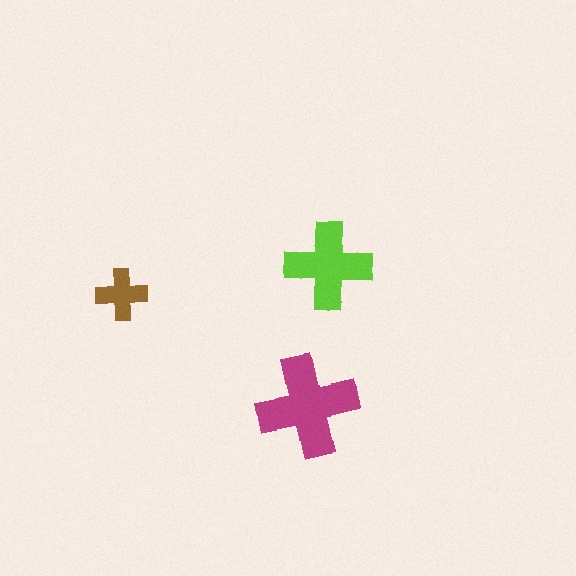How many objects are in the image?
There are 3 objects in the image.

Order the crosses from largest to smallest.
the magenta one, the lime one, the brown one.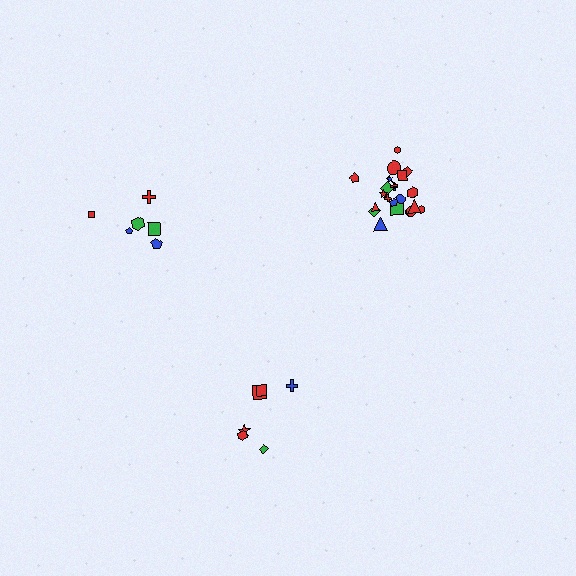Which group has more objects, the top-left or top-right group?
The top-right group.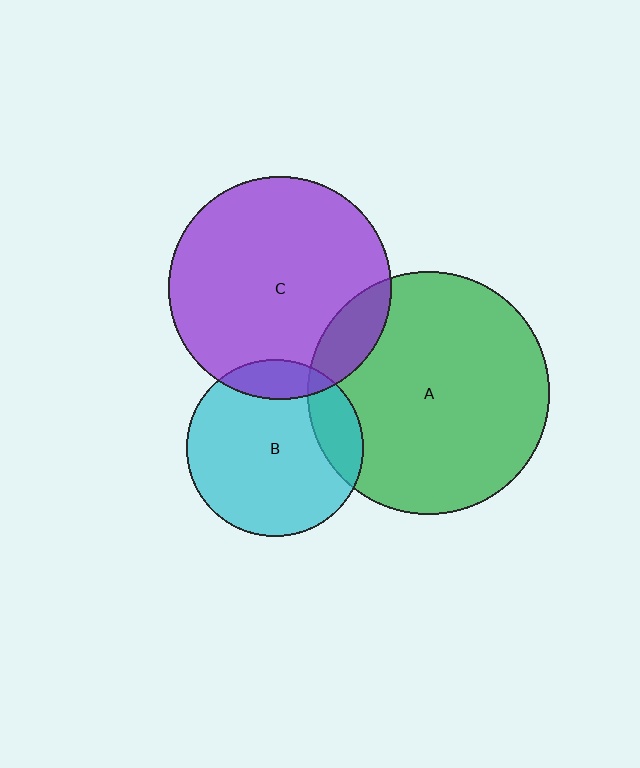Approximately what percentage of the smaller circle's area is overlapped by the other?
Approximately 15%.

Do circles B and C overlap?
Yes.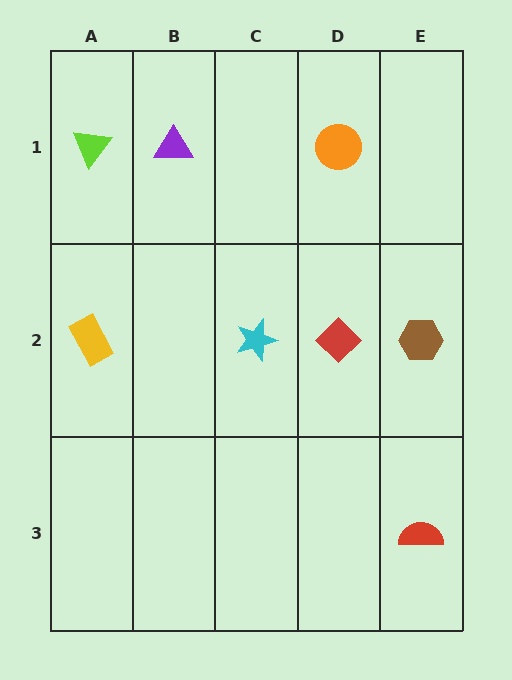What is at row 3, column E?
A red semicircle.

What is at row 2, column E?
A brown hexagon.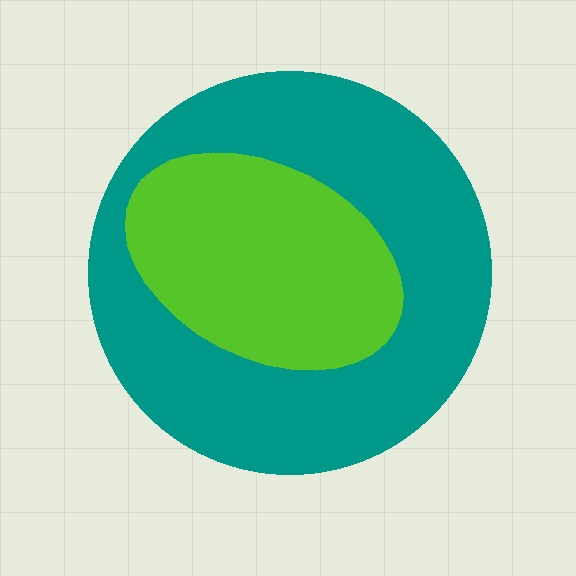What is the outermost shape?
The teal circle.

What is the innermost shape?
The lime ellipse.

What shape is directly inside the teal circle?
The lime ellipse.